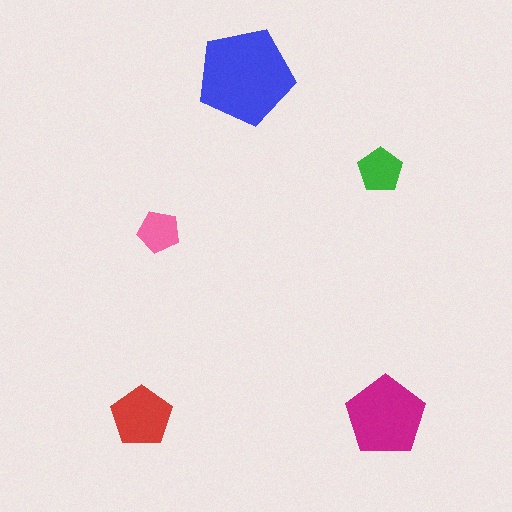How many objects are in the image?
There are 5 objects in the image.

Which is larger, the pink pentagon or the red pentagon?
The red one.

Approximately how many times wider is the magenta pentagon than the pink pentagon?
About 2 times wider.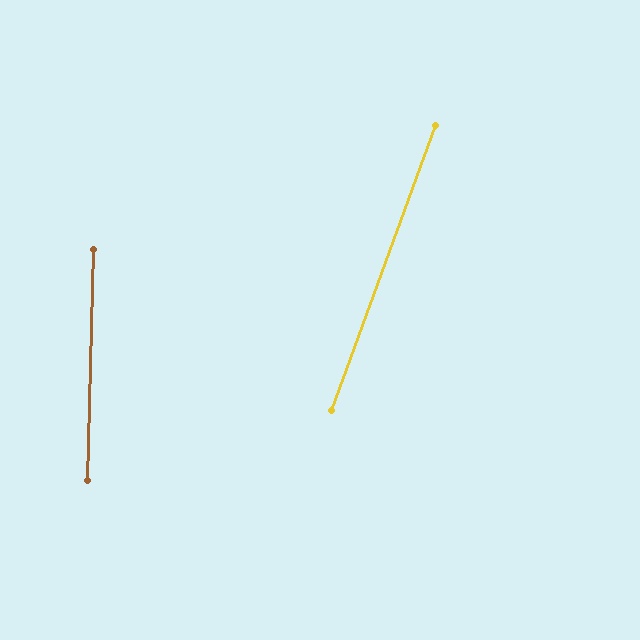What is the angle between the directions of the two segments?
Approximately 19 degrees.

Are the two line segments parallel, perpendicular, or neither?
Neither parallel nor perpendicular — they differ by about 19°.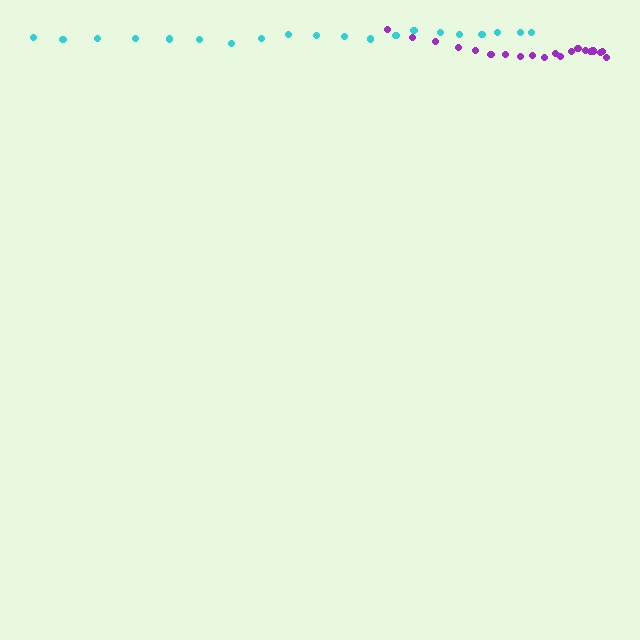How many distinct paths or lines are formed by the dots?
There are 2 distinct paths.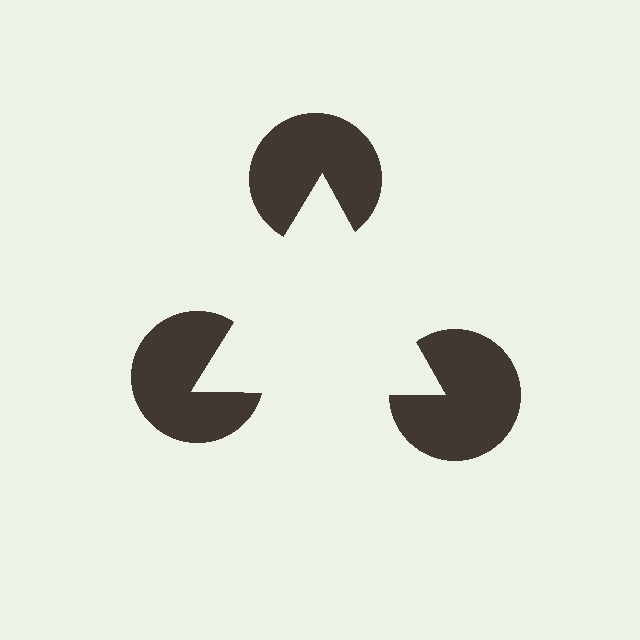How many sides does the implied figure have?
3 sides.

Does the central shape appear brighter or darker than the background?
It typically appears slightly brighter than the background, even though no actual brightness change is drawn.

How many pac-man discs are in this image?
There are 3 — one at each vertex of the illusory triangle.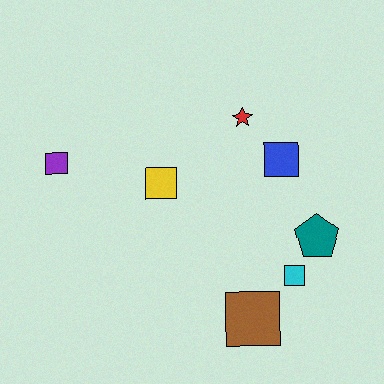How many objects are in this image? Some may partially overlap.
There are 7 objects.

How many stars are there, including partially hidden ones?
There is 1 star.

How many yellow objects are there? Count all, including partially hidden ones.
There is 1 yellow object.